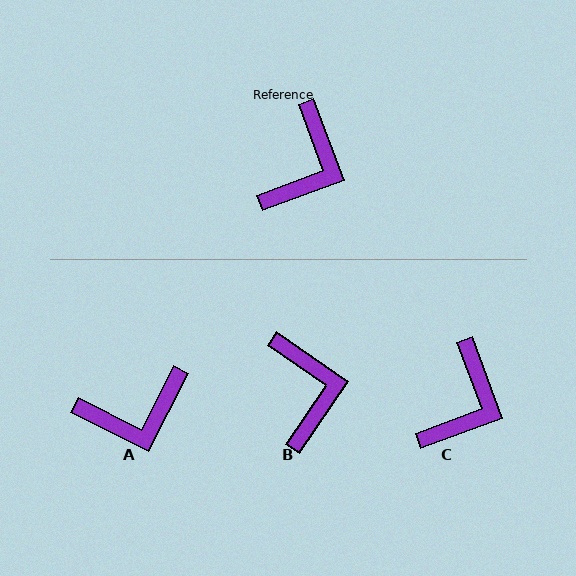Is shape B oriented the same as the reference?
No, it is off by about 35 degrees.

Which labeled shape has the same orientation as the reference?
C.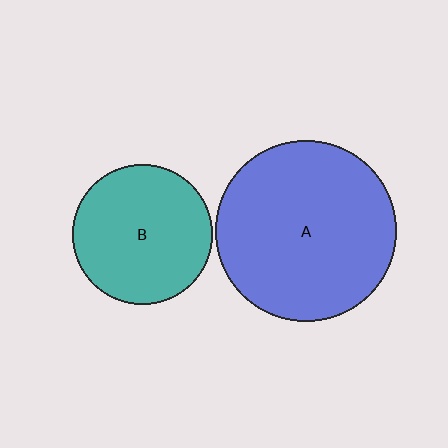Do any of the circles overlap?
No, none of the circles overlap.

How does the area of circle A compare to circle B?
Approximately 1.7 times.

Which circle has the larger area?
Circle A (blue).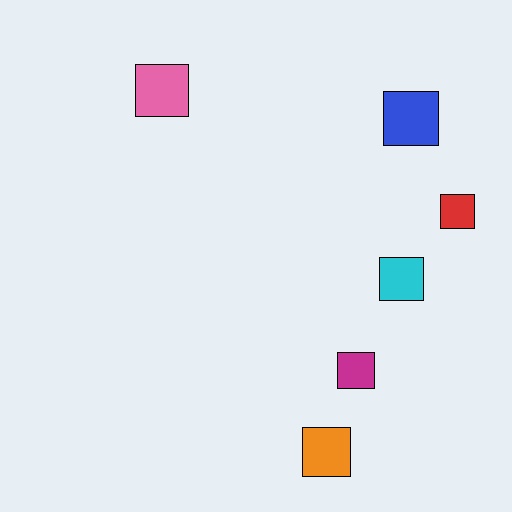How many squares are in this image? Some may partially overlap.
There are 6 squares.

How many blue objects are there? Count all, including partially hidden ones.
There is 1 blue object.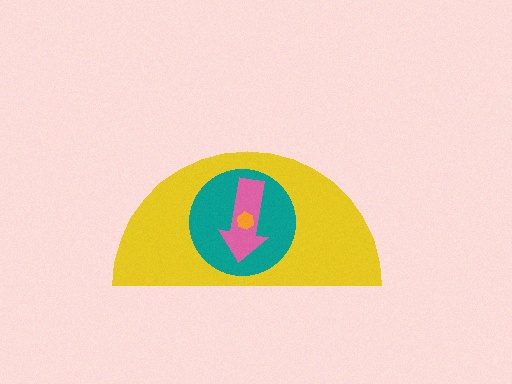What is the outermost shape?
The yellow semicircle.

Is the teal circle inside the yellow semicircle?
Yes.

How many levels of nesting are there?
4.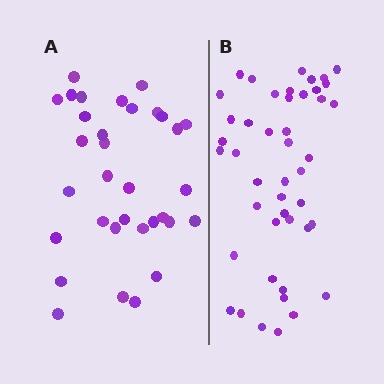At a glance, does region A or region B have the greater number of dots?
Region B (the right region) has more dots.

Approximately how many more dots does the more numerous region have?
Region B has roughly 12 or so more dots than region A.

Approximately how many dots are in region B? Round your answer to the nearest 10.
About 40 dots. (The exact count is 45, which rounds to 40.)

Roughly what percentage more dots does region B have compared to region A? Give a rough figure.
About 35% more.